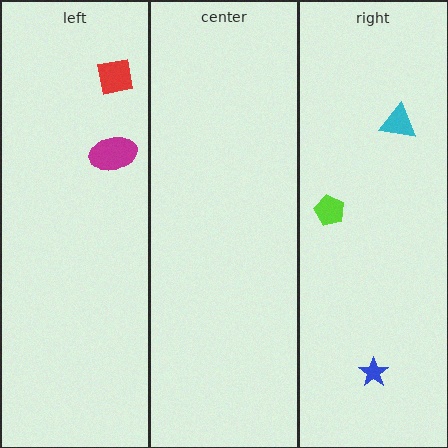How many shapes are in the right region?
3.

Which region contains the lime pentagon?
The right region.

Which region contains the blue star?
The right region.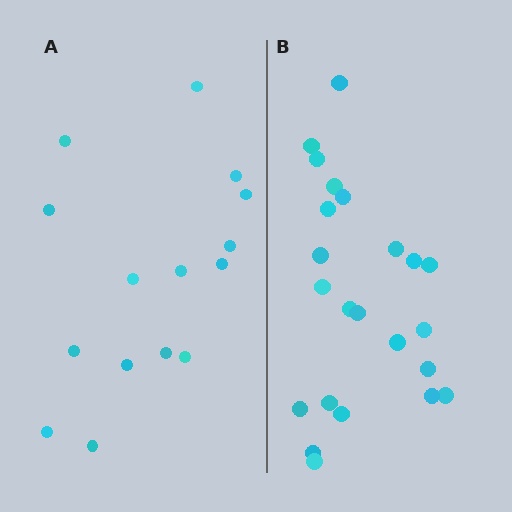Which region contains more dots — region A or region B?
Region B (the right region) has more dots.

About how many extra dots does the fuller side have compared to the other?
Region B has roughly 8 or so more dots than region A.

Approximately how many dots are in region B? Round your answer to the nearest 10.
About 20 dots. (The exact count is 23, which rounds to 20.)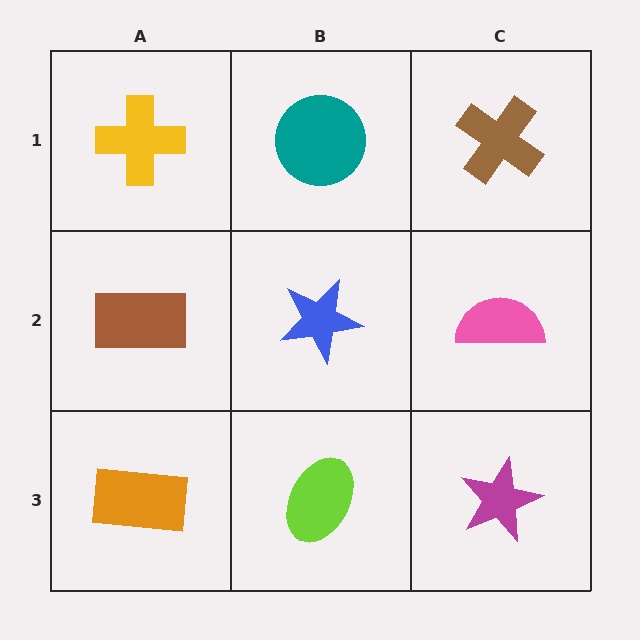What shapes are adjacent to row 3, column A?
A brown rectangle (row 2, column A), a lime ellipse (row 3, column B).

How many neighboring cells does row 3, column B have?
3.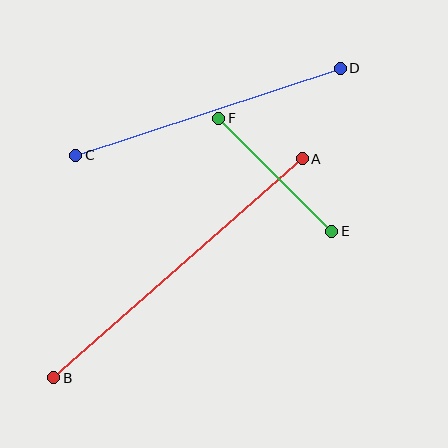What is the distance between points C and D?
The distance is approximately 279 pixels.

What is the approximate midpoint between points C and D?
The midpoint is at approximately (208, 112) pixels.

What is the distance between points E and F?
The distance is approximately 159 pixels.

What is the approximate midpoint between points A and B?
The midpoint is at approximately (178, 268) pixels.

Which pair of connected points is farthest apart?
Points A and B are farthest apart.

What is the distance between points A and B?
The distance is approximately 331 pixels.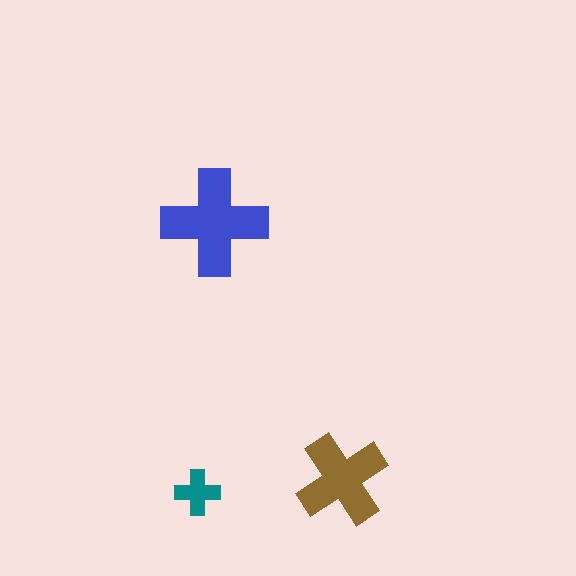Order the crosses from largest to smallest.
the blue one, the brown one, the teal one.